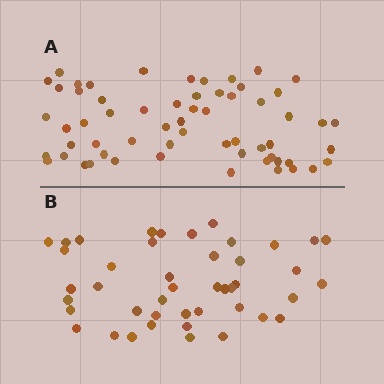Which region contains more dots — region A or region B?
Region A (the top region) has more dots.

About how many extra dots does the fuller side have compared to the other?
Region A has approximately 15 more dots than region B.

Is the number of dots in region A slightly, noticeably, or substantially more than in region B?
Region A has noticeably more, but not dramatically so. The ratio is roughly 1.4 to 1.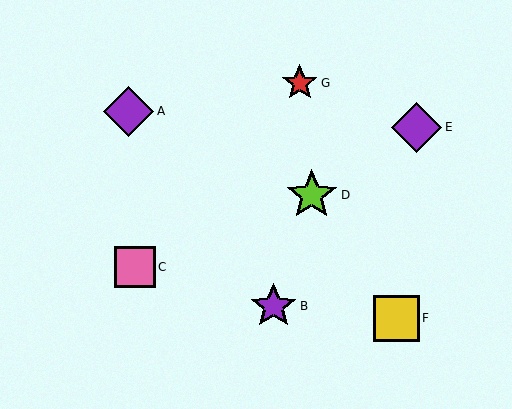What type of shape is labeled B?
Shape B is a purple star.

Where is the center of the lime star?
The center of the lime star is at (312, 195).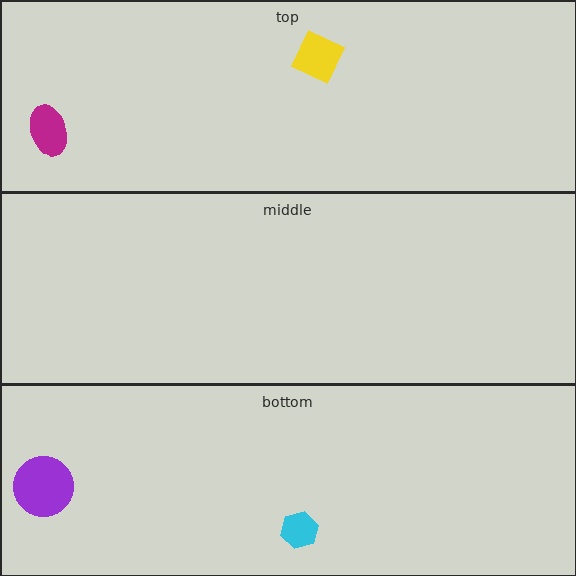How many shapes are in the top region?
2.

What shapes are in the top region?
The yellow diamond, the magenta ellipse.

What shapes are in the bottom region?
The cyan hexagon, the purple circle.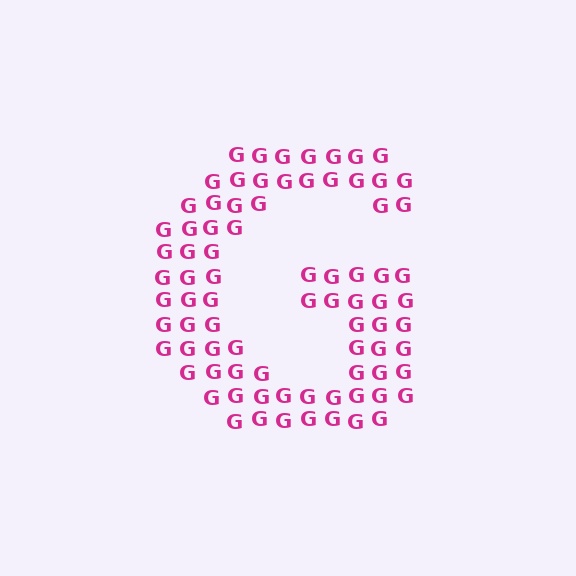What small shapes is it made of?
It is made of small letter G's.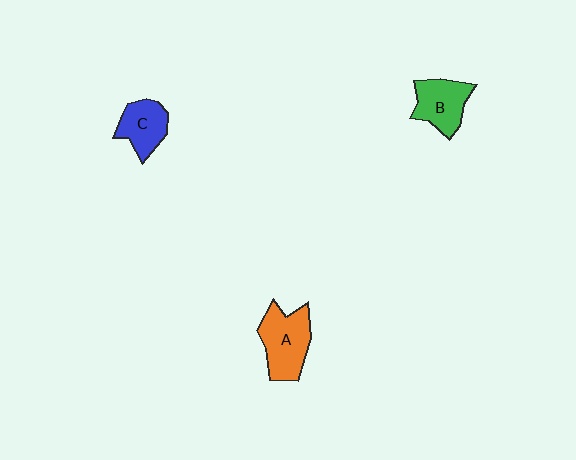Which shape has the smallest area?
Shape C (blue).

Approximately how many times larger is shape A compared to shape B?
Approximately 1.3 times.